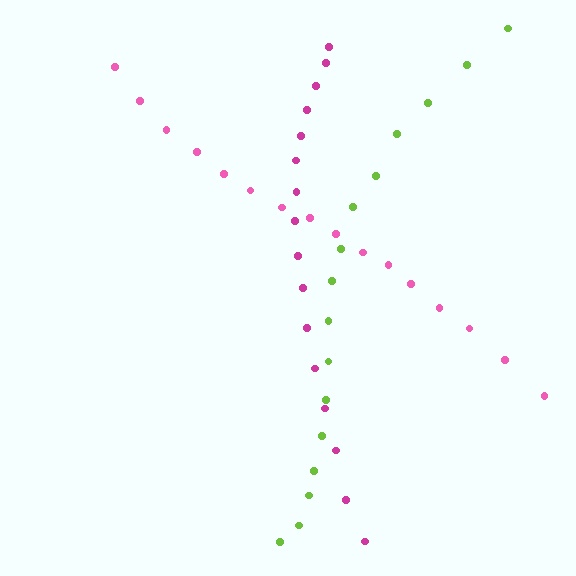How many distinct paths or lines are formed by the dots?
There are 3 distinct paths.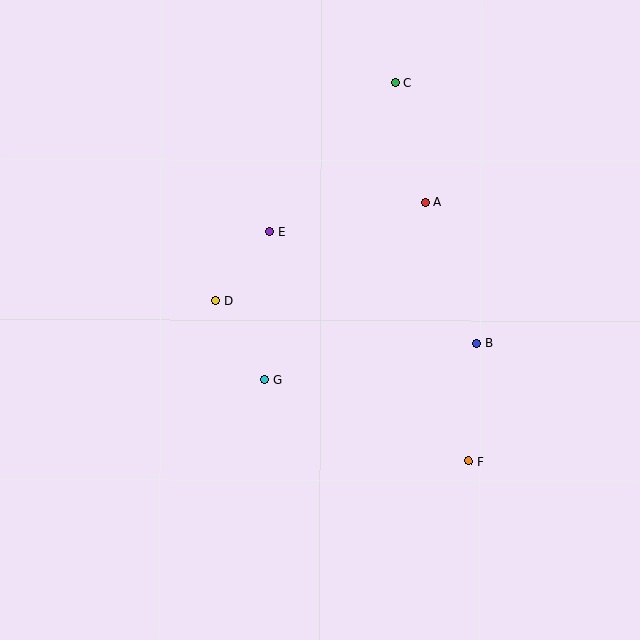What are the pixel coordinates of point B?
Point B is at (477, 343).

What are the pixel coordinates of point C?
Point C is at (395, 83).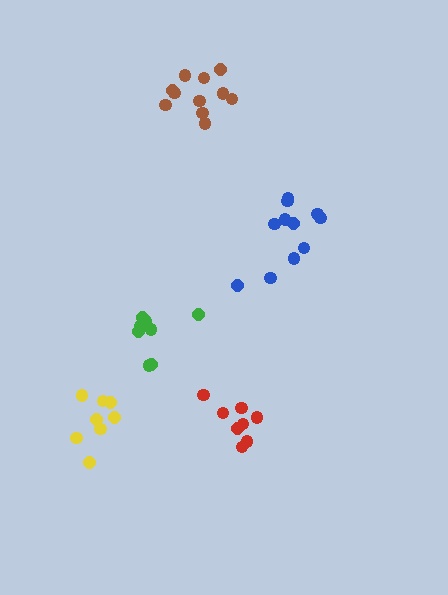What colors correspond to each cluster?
The clusters are colored: brown, blue, yellow, red, green.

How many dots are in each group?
Group 1: 11 dots, Group 2: 11 dots, Group 3: 8 dots, Group 4: 8 dots, Group 5: 8 dots (46 total).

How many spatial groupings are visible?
There are 5 spatial groupings.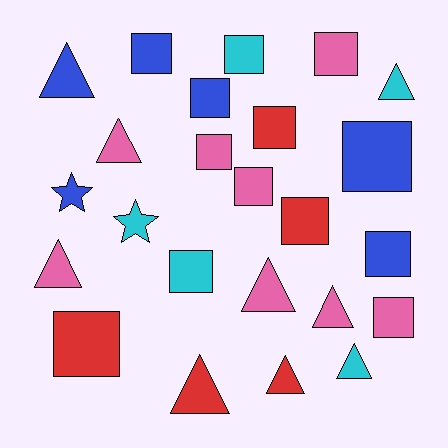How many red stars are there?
There are no red stars.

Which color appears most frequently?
Pink, with 8 objects.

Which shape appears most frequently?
Square, with 13 objects.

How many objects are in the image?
There are 24 objects.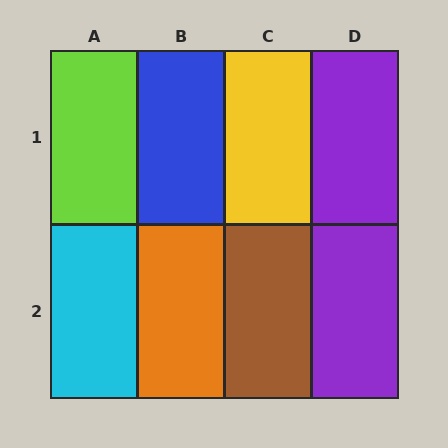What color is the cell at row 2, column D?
Purple.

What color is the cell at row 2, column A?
Cyan.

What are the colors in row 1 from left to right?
Lime, blue, yellow, purple.